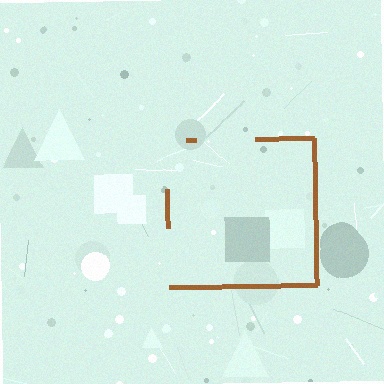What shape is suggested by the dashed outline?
The dashed outline suggests a square.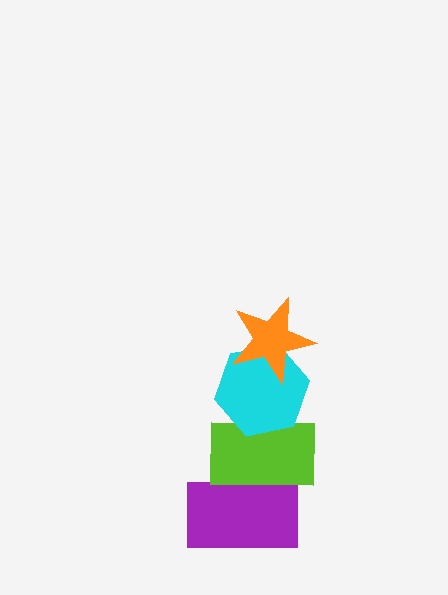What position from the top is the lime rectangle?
The lime rectangle is 3rd from the top.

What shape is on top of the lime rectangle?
The cyan hexagon is on top of the lime rectangle.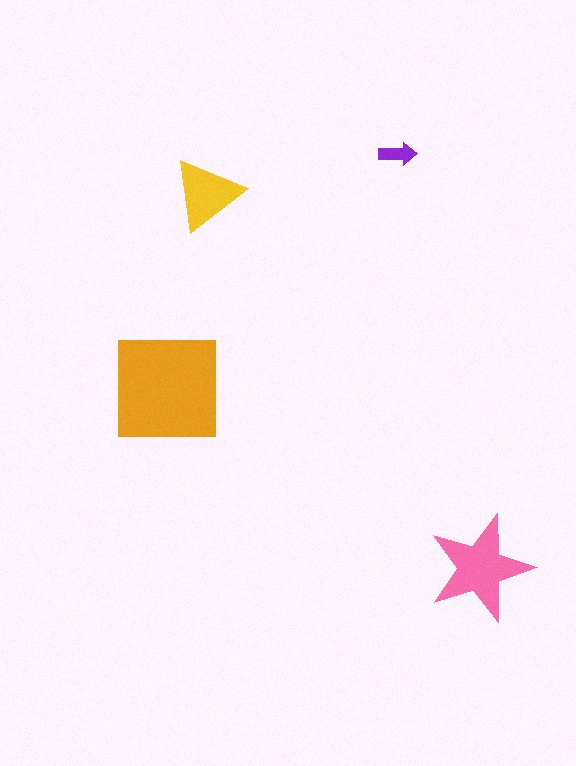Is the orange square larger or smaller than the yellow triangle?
Larger.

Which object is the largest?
The orange square.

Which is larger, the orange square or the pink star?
The orange square.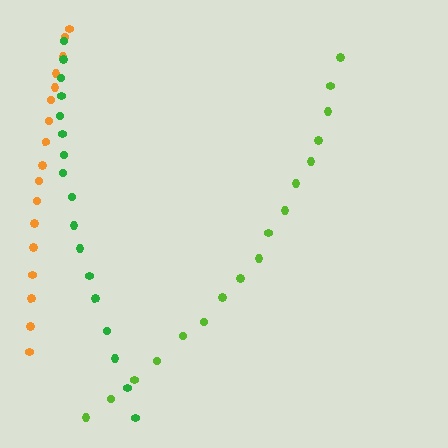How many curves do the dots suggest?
There are 3 distinct paths.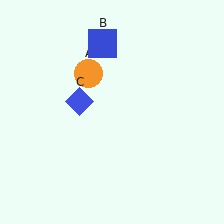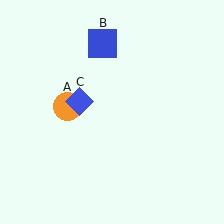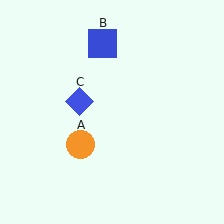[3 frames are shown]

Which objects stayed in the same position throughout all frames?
Blue square (object B) and blue diamond (object C) remained stationary.